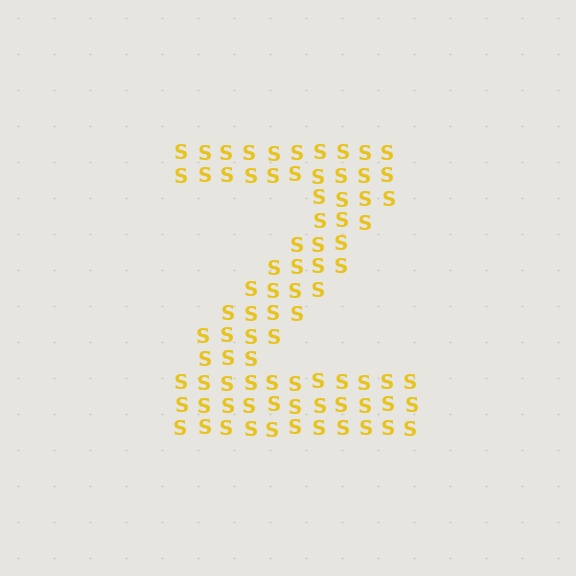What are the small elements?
The small elements are letter S's.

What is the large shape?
The large shape is the letter Z.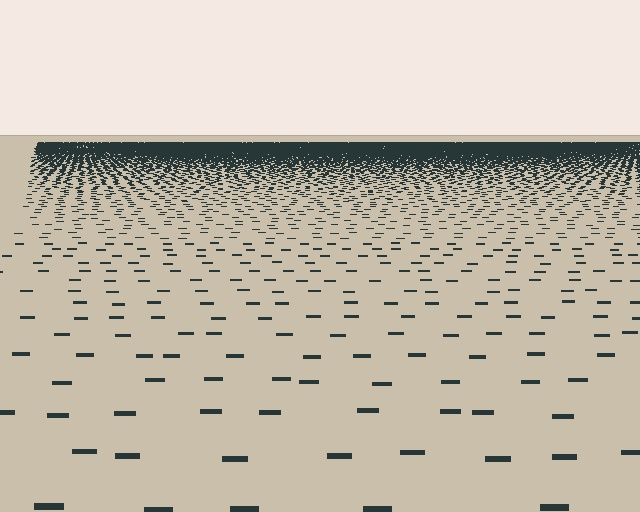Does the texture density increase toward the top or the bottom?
Density increases toward the top.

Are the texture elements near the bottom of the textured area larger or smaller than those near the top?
Larger. Near the bottom, elements are closer to the viewer and appear at a bigger on-screen size.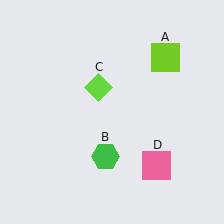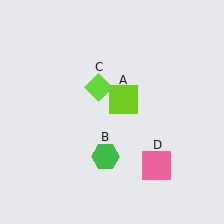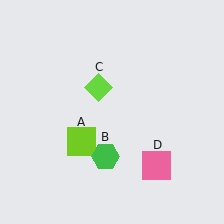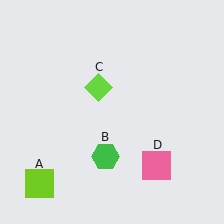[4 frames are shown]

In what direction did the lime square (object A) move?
The lime square (object A) moved down and to the left.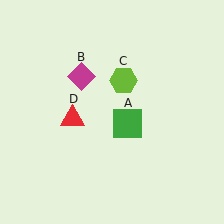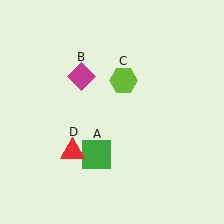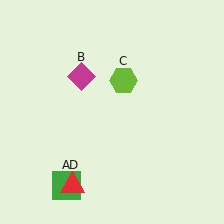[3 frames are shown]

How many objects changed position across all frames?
2 objects changed position: green square (object A), red triangle (object D).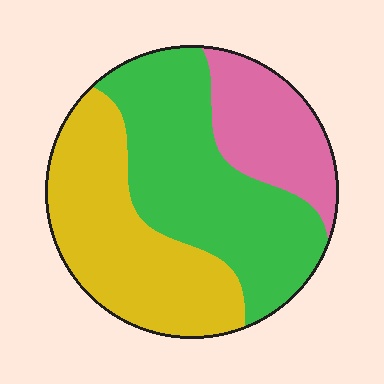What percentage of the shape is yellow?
Yellow covers 37% of the shape.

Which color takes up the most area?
Green, at roughly 45%.